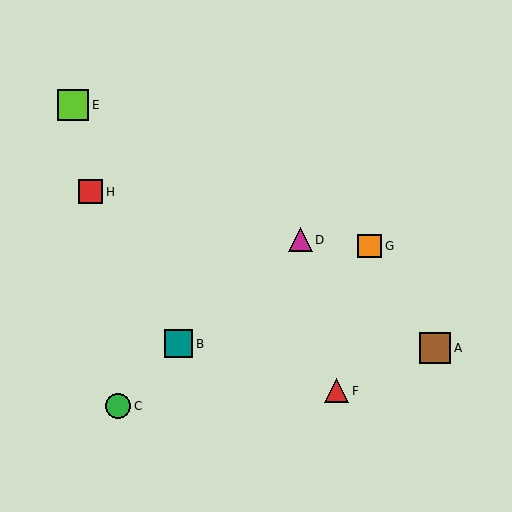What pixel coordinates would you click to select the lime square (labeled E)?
Click at (73, 105) to select the lime square E.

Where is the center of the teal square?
The center of the teal square is at (179, 344).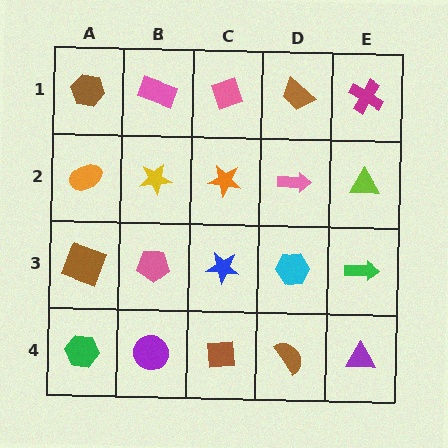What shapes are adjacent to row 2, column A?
A brown hexagon (row 1, column A), a brown square (row 3, column A), a yellow star (row 2, column B).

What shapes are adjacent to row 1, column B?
A yellow star (row 2, column B), a brown hexagon (row 1, column A), a pink diamond (row 1, column C).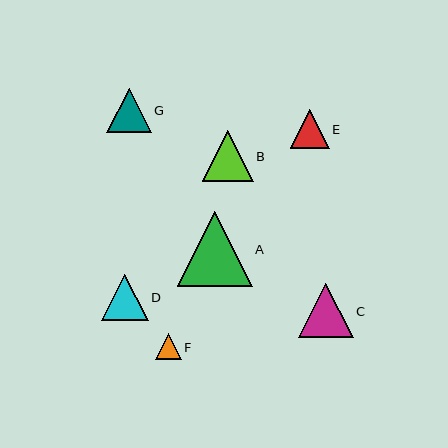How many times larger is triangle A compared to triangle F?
Triangle A is approximately 2.9 times the size of triangle F.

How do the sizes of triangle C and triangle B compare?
Triangle C and triangle B are approximately the same size.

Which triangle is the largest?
Triangle A is the largest with a size of approximately 75 pixels.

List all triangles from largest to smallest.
From largest to smallest: A, C, B, D, G, E, F.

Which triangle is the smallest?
Triangle F is the smallest with a size of approximately 26 pixels.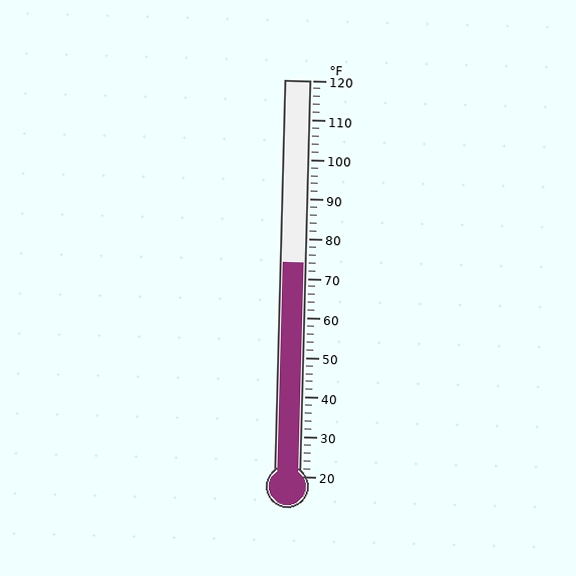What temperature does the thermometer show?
The thermometer shows approximately 74°F.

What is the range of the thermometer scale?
The thermometer scale ranges from 20°F to 120°F.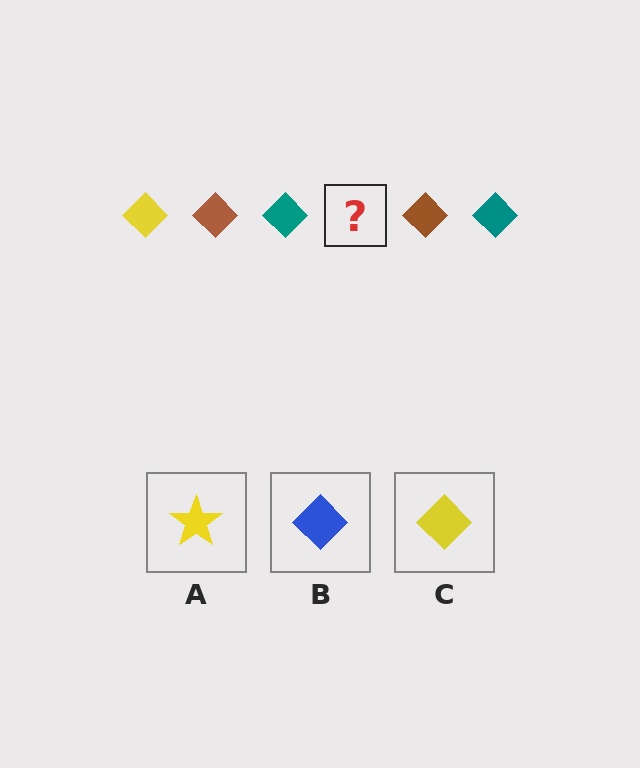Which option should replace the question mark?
Option C.